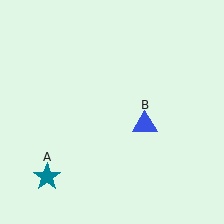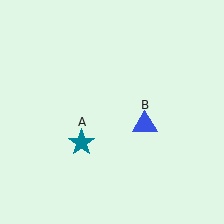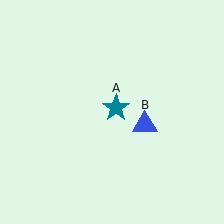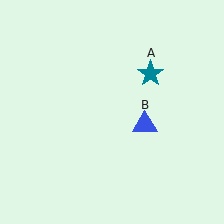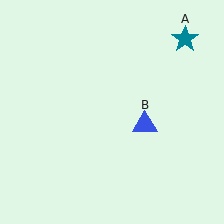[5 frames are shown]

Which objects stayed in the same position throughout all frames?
Blue triangle (object B) remained stationary.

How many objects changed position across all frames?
1 object changed position: teal star (object A).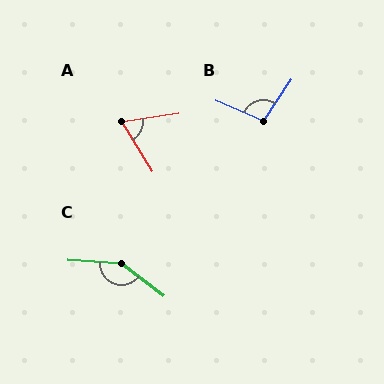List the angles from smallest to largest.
A (67°), B (100°), C (146°).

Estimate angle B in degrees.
Approximately 100 degrees.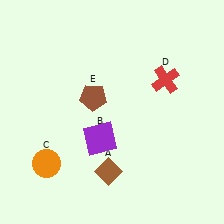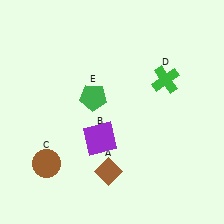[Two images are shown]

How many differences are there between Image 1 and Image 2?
There are 3 differences between the two images.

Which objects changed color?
C changed from orange to brown. D changed from red to green. E changed from brown to green.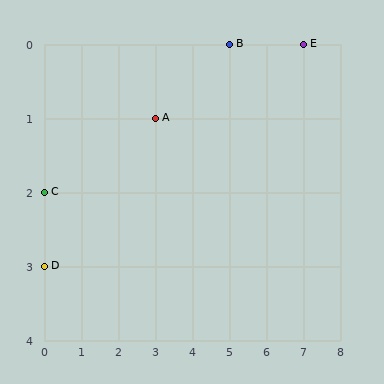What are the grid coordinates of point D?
Point D is at grid coordinates (0, 3).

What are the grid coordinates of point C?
Point C is at grid coordinates (0, 2).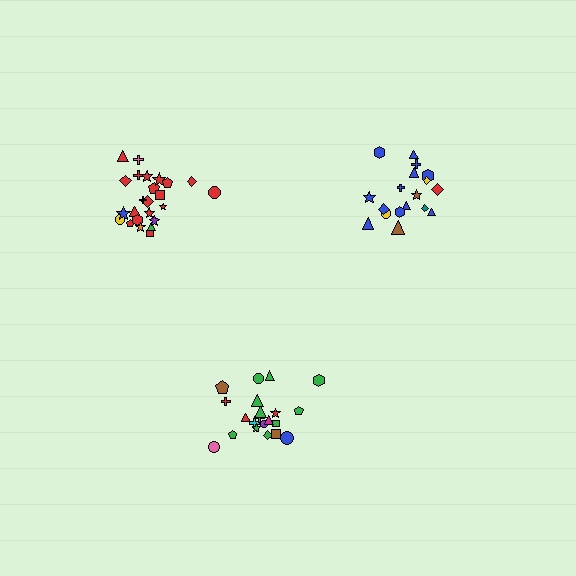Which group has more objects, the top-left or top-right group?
The top-left group.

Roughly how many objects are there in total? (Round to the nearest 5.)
Roughly 65 objects in total.